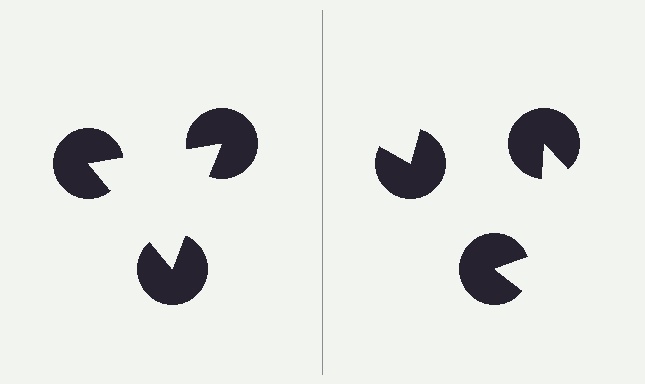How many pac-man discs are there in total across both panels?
6 — 3 on each side.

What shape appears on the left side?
An illusory triangle.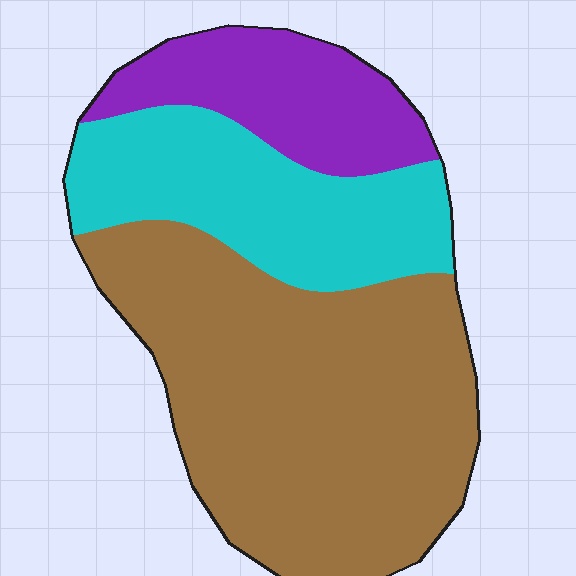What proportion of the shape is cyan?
Cyan takes up between a quarter and a half of the shape.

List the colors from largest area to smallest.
From largest to smallest: brown, cyan, purple.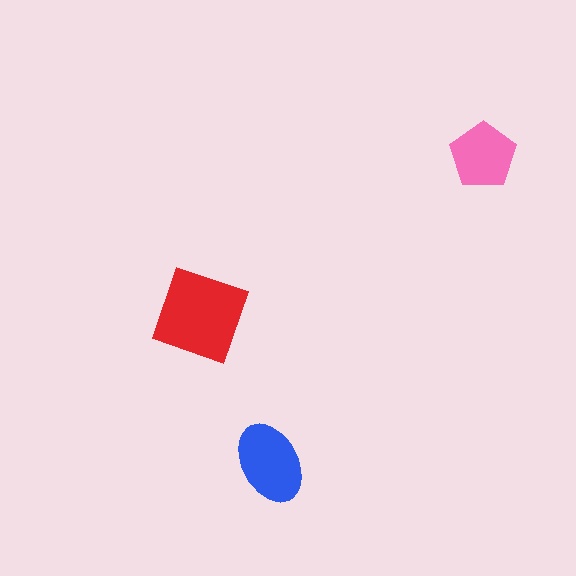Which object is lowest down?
The blue ellipse is bottommost.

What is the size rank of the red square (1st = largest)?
1st.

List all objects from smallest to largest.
The pink pentagon, the blue ellipse, the red square.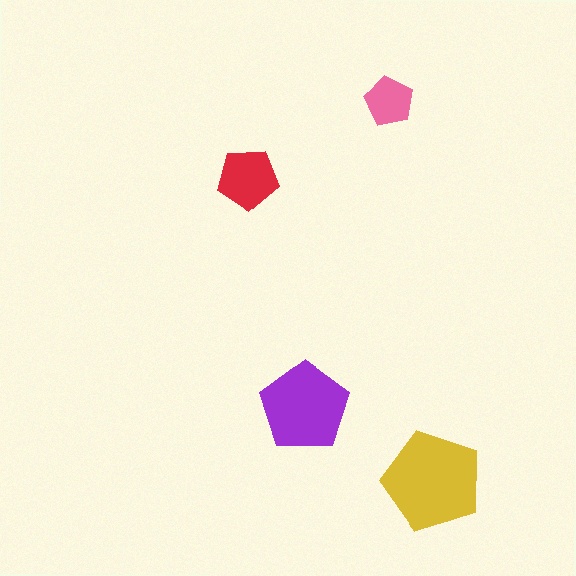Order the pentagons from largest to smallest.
the yellow one, the purple one, the red one, the pink one.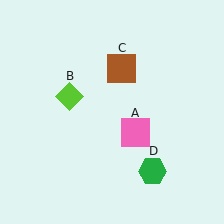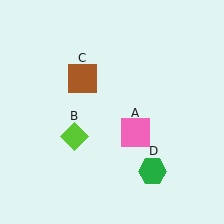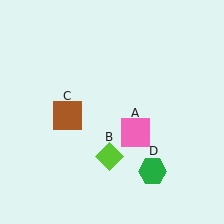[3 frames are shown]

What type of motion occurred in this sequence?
The lime diamond (object B), brown square (object C) rotated counterclockwise around the center of the scene.